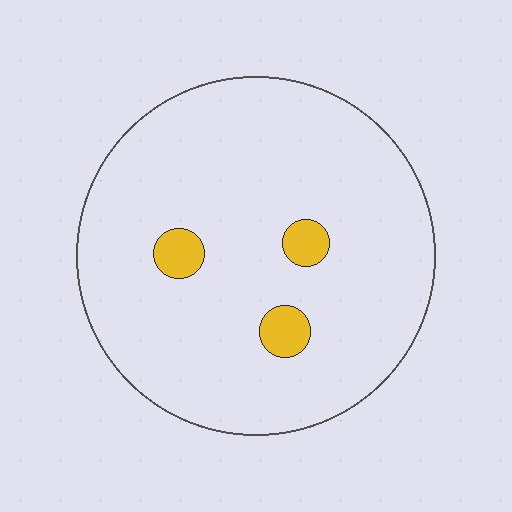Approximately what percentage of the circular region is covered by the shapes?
Approximately 5%.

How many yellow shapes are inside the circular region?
3.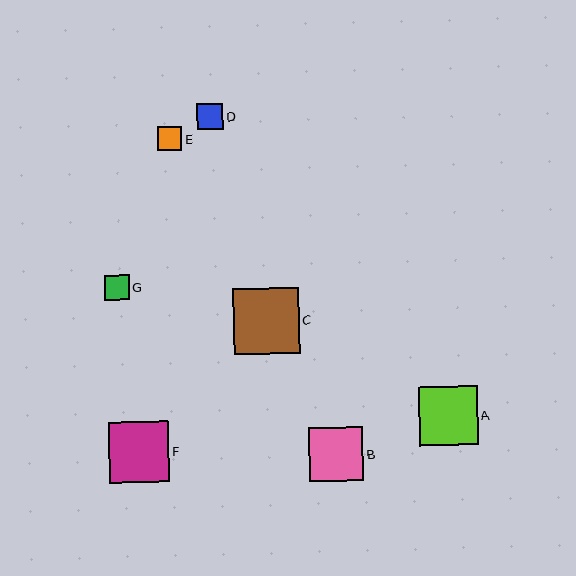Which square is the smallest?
Square E is the smallest with a size of approximately 24 pixels.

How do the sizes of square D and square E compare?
Square D and square E are approximately the same size.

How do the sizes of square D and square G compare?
Square D and square G are approximately the same size.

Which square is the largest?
Square C is the largest with a size of approximately 66 pixels.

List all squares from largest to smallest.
From largest to smallest: C, F, A, B, D, G, E.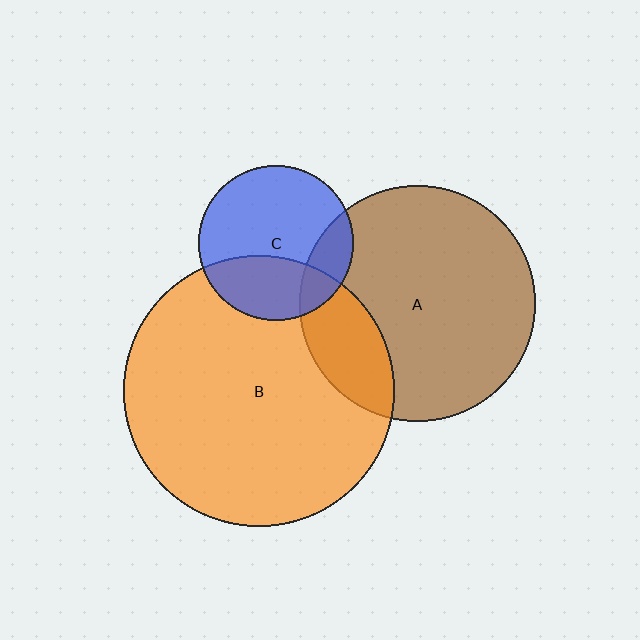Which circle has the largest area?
Circle B (orange).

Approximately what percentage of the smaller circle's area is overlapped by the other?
Approximately 20%.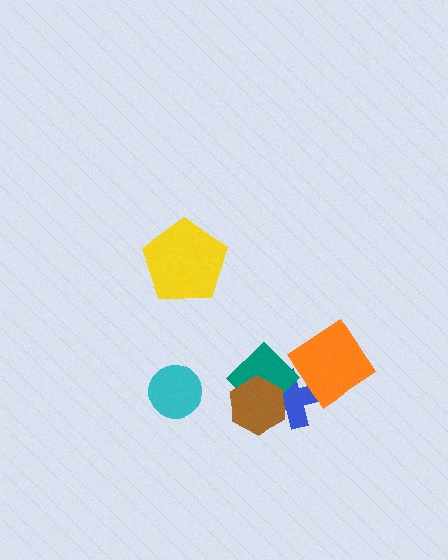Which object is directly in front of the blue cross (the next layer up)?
The teal diamond is directly in front of the blue cross.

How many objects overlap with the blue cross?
3 objects overlap with the blue cross.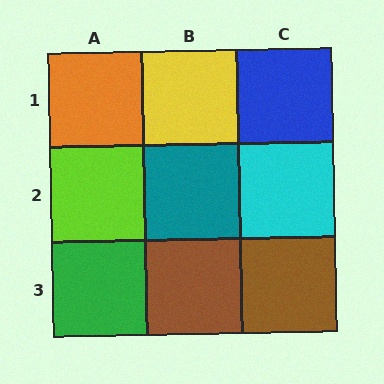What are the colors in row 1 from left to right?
Orange, yellow, blue.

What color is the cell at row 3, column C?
Brown.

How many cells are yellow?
1 cell is yellow.